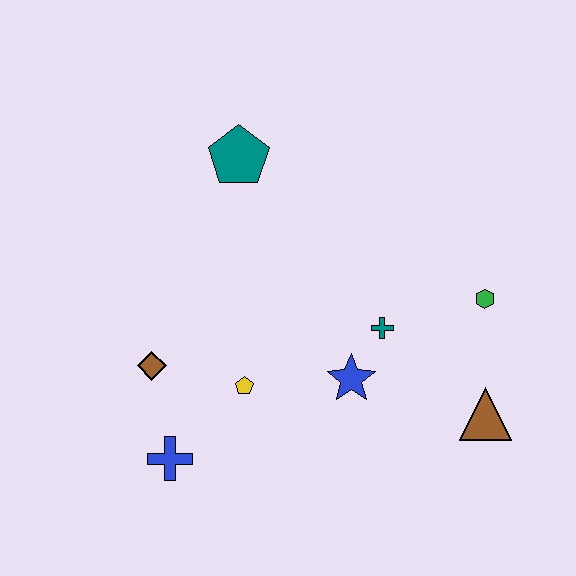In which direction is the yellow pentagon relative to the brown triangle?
The yellow pentagon is to the left of the brown triangle.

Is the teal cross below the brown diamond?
No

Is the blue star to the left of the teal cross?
Yes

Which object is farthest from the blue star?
The teal pentagon is farthest from the blue star.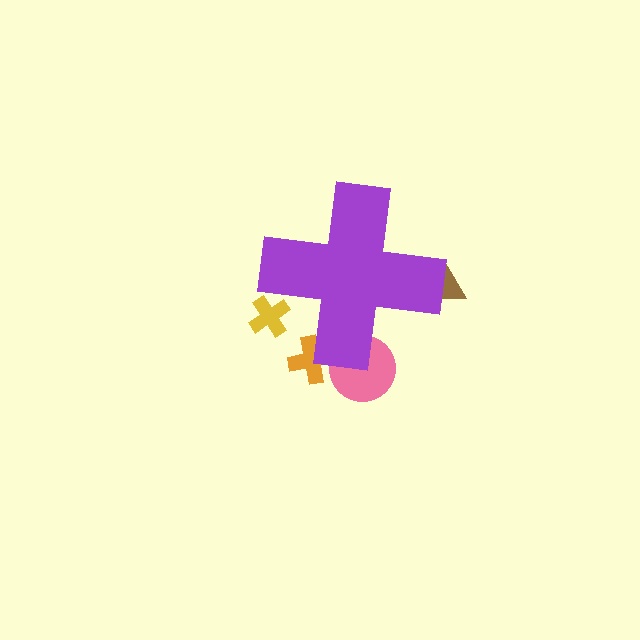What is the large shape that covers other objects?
A purple cross.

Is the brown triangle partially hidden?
Yes, the brown triangle is partially hidden behind the purple cross.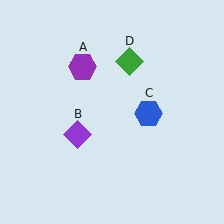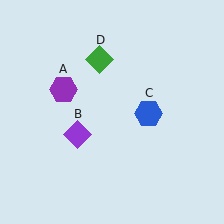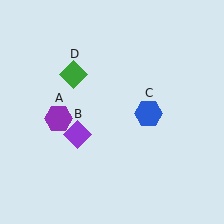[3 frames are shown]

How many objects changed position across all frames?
2 objects changed position: purple hexagon (object A), green diamond (object D).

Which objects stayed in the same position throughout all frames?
Purple diamond (object B) and blue hexagon (object C) remained stationary.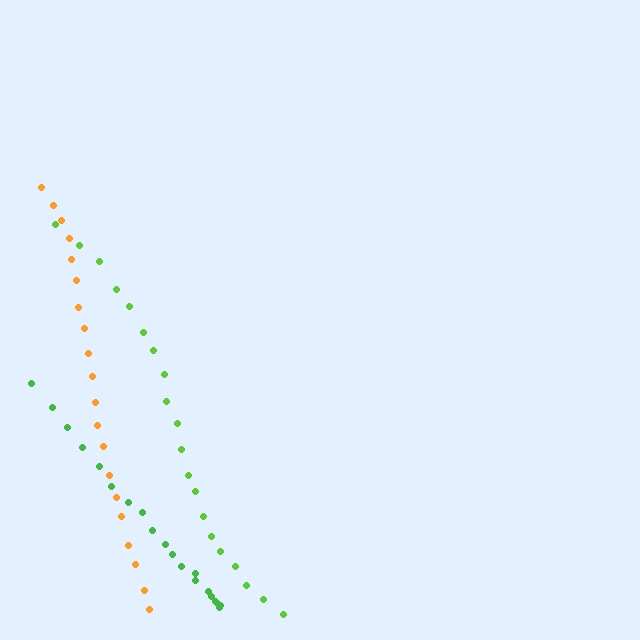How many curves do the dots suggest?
There are 3 distinct paths.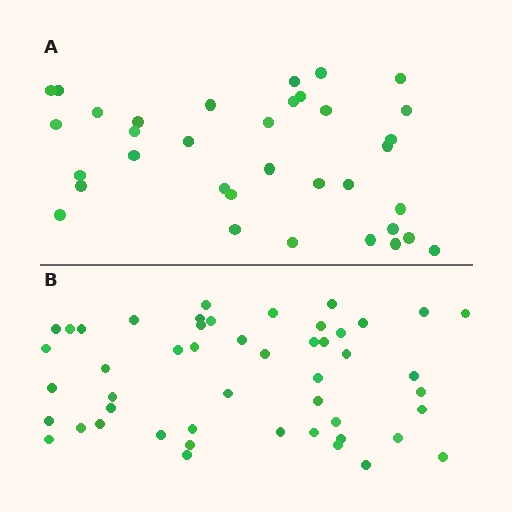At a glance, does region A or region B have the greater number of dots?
Region B (the bottom region) has more dots.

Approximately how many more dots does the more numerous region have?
Region B has approximately 15 more dots than region A.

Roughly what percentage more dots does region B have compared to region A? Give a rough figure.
About 40% more.